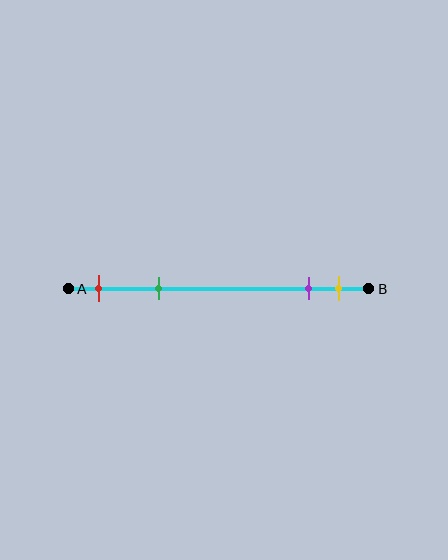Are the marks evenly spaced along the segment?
No, the marks are not evenly spaced.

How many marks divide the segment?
There are 4 marks dividing the segment.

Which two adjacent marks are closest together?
The purple and yellow marks are the closest adjacent pair.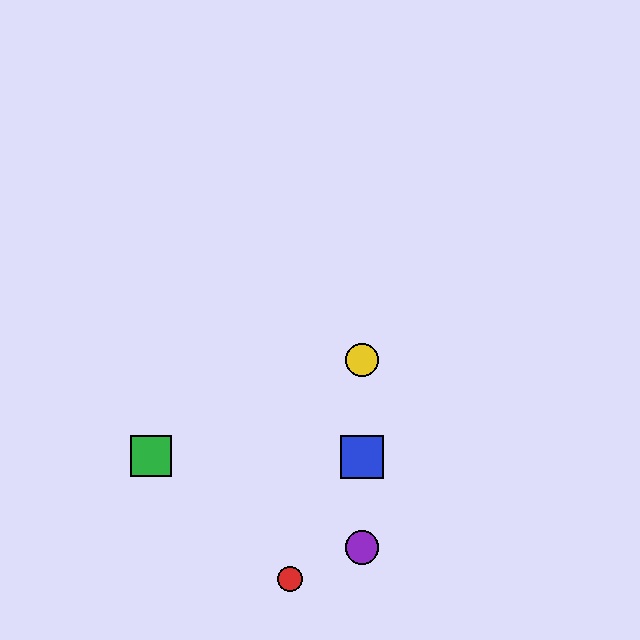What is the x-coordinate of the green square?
The green square is at x≈151.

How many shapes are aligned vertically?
3 shapes (the blue square, the yellow circle, the purple circle) are aligned vertically.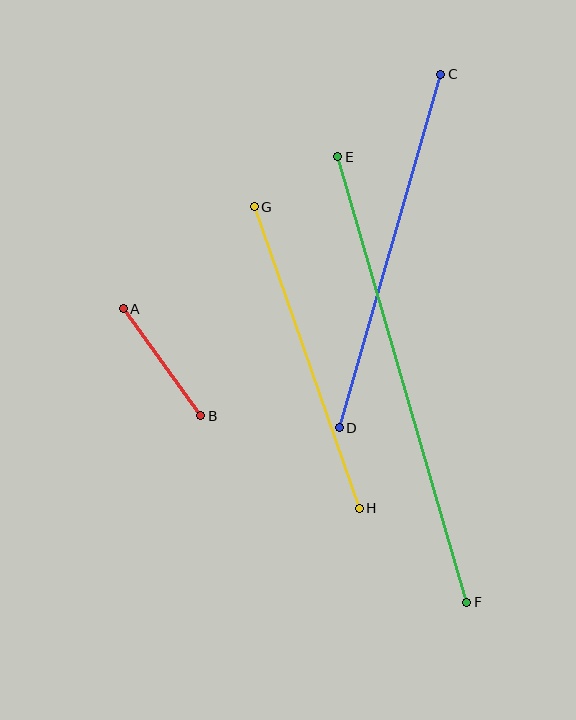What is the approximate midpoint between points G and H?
The midpoint is at approximately (307, 358) pixels.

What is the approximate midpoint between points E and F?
The midpoint is at approximately (402, 379) pixels.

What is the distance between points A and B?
The distance is approximately 132 pixels.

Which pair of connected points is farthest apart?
Points E and F are farthest apart.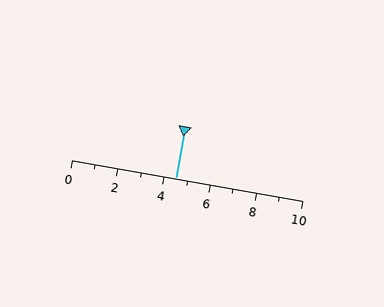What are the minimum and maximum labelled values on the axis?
The axis runs from 0 to 10.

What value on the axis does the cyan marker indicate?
The marker indicates approximately 4.5.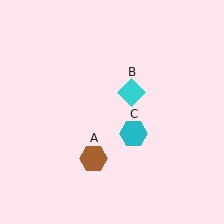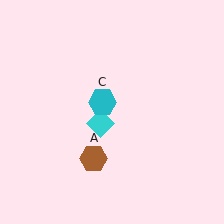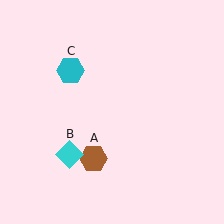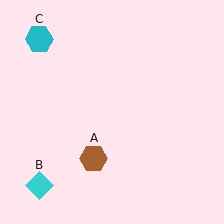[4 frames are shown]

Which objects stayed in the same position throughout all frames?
Brown hexagon (object A) remained stationary.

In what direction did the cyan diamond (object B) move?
The cyan diamond (object B) moved down and to the left.